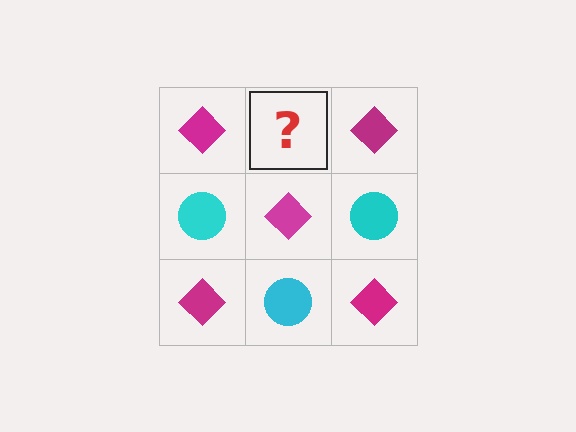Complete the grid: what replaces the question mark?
The question mark should be replaced with a cyan circle.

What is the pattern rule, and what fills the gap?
The rule is that it alternates magenta diamond and cyan circle in a checkerboard pattern. The gap should be filled with a cyan circle.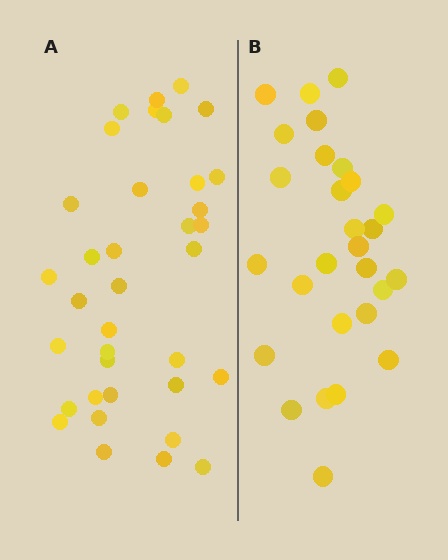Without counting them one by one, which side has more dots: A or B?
Region A (the left region) has more dots.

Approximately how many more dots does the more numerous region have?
Region A has roughly 8 or so more dots than region B.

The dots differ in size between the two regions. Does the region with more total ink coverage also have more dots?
No. Region B has more total ink coverage because its dots are larger, but region A actually contains more individual dots. Total area can be misleading — the number of items is what matters here.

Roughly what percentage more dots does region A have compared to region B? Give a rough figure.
About 30% more.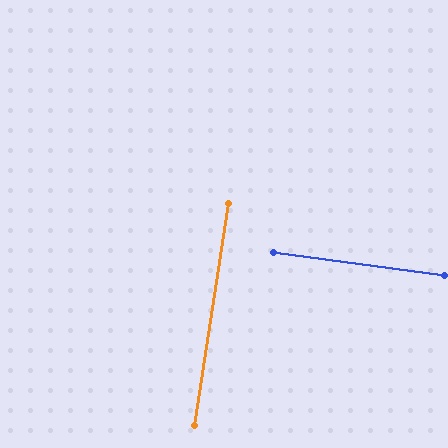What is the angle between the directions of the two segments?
Approximately 89 degrees.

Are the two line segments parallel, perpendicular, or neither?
Perpendicular — they meet at approximately 89°.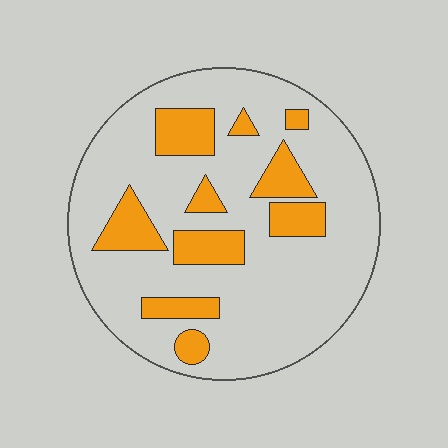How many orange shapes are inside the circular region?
10.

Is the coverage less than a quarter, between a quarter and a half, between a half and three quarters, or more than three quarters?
Less than a quarter.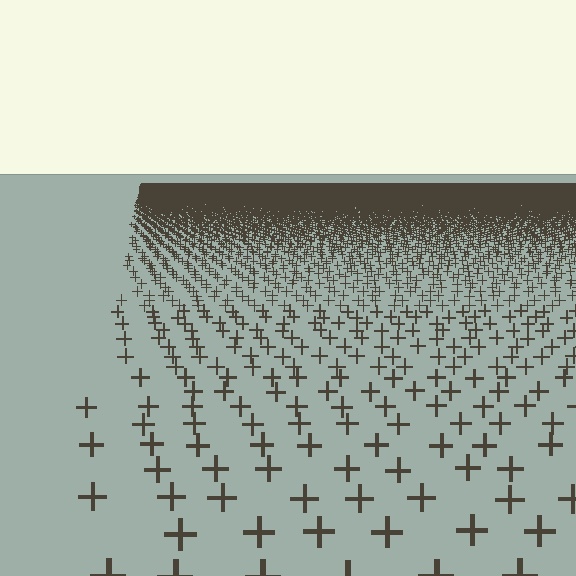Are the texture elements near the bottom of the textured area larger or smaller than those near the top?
Larger. Near the bottom, elements are closer to the viewer and appear at a bigger on-screen size.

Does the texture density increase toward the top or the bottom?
Density increases toward the top.